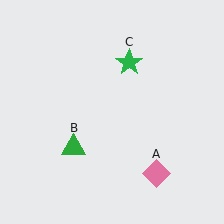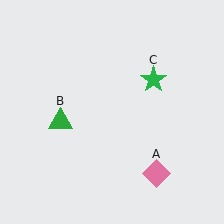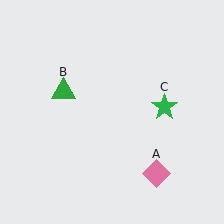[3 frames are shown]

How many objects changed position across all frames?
2 objects changed position: green triangle (object B), green star (object C).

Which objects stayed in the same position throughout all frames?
Pink diamond (object A) remained stationary.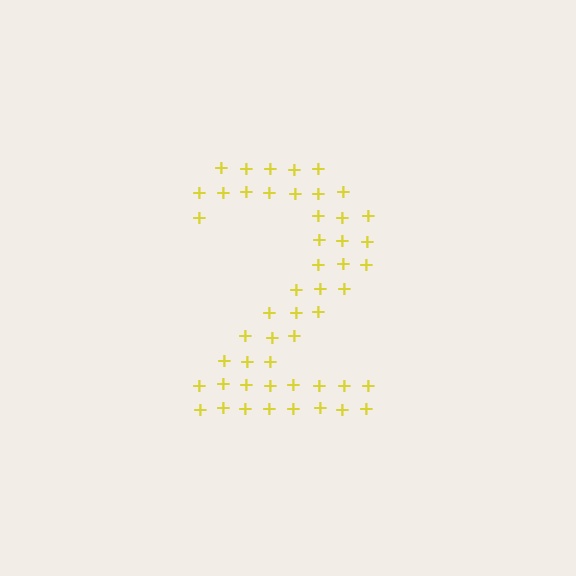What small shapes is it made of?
It is made of small plus signs.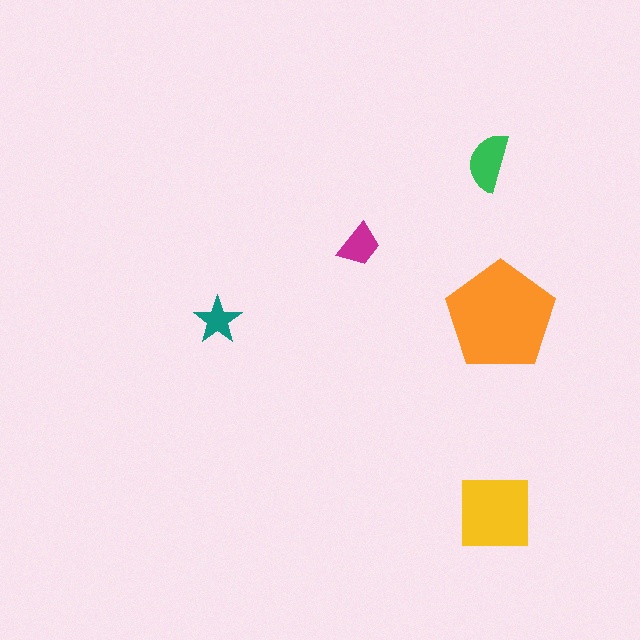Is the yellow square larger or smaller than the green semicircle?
Larger.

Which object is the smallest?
The teal star.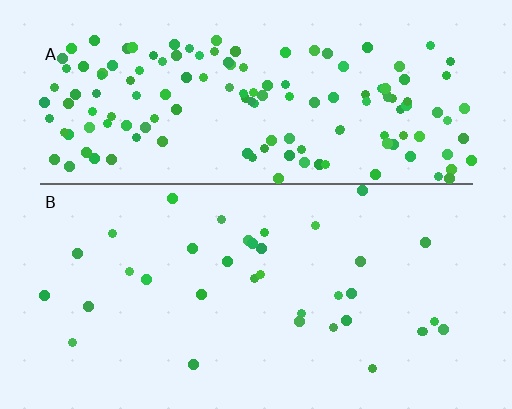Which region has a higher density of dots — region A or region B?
A (the top).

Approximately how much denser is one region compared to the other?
Approximately 4.4× — region A over region B.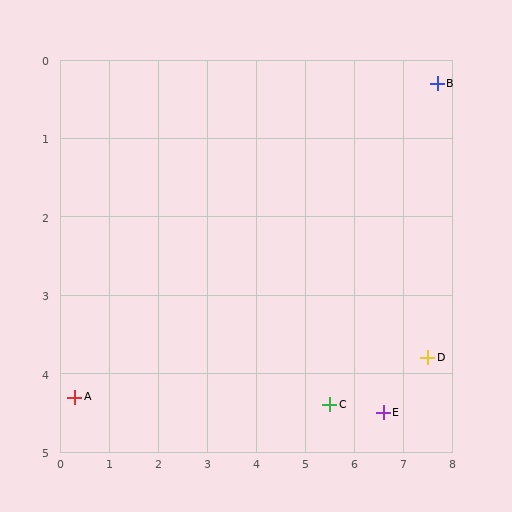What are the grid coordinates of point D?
Point D is at approximately (7.5, 3.8).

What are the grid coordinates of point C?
Point C is at approximately (5.5, 4.4).